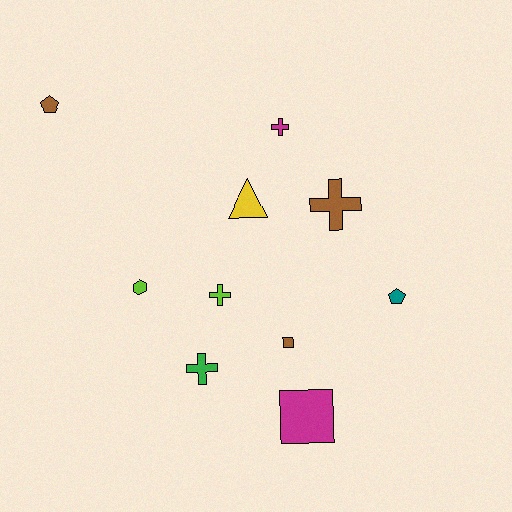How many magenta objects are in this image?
There are 2 magenta objects.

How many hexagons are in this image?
There is 1 hexagon.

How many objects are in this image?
There are 10 objects.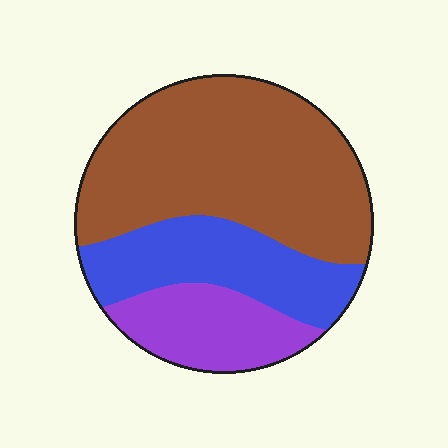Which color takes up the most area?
Brown, at roughly 55%.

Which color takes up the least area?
Purple, at roughly 20%.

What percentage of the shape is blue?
Blue takes up about one quarter (1/4) of the shape.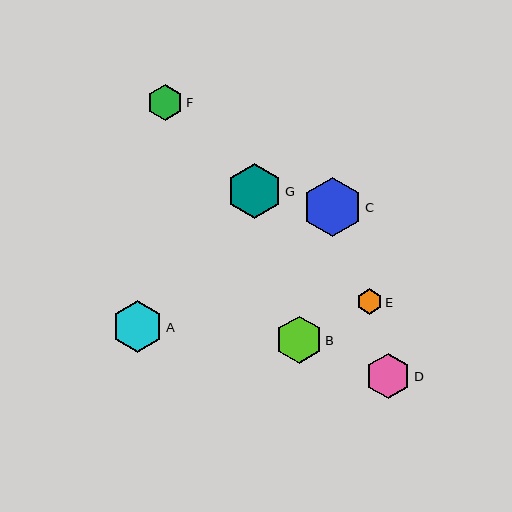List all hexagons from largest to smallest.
From largest to smallest: C, G, A, B, D, F, E.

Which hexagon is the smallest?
Hexagon E is the smallest with a size of approximately 25 pixels.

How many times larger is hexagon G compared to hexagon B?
Hexagon G is approximately 1.2 times the size of hexagon B.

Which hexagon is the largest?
Hexagon C is the largest with a size of approximately 60 pixels.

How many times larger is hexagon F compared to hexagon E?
Hexagon F is approximately 1.4 times the size of hexagon E.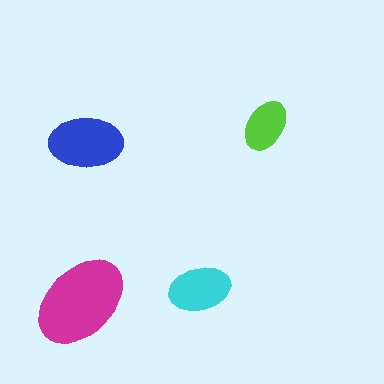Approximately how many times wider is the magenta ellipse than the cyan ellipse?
About 1.5 times wider.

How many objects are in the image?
There are 4 objects in the image.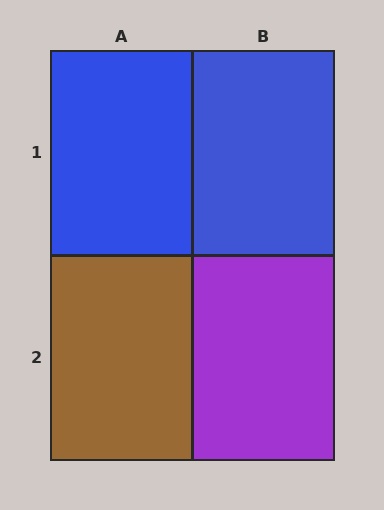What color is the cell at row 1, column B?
Blue.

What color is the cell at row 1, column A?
Blue.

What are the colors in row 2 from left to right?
Brown, purple.